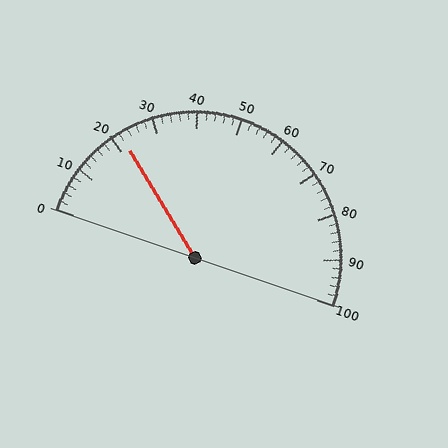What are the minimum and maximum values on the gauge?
The gauge ranges from 0 to 100.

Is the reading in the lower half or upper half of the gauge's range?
The reading is in the lower half of the range (0 to 100).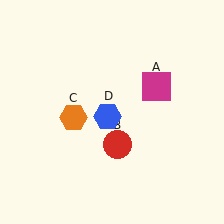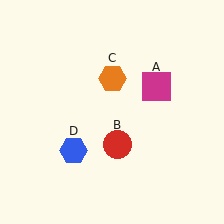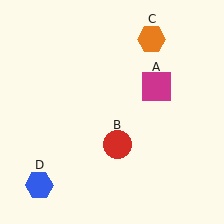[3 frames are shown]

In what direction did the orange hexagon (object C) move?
The orange hexagon (object C) moved up and to the right.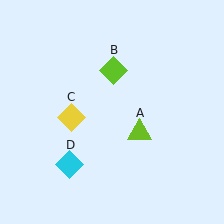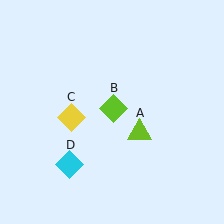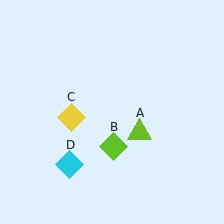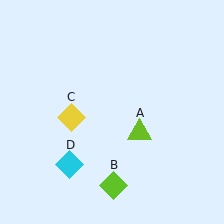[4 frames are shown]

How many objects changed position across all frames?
1 object changed position: lime diamond (object B).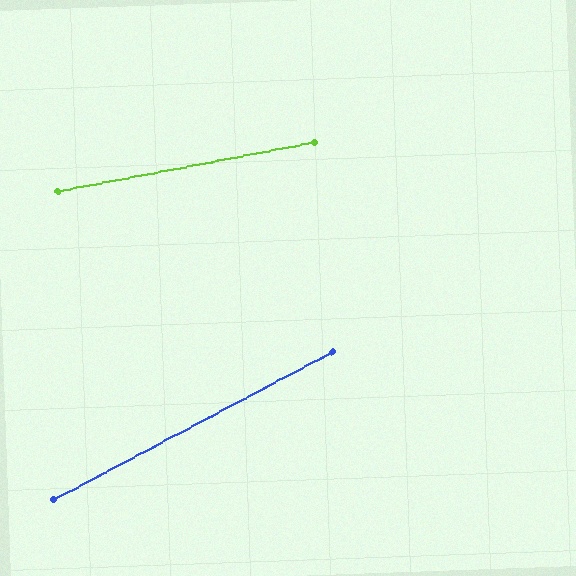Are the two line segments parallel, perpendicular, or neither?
Neither parallel nor perpendicular — they differ by about 17°.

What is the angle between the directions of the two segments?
Approximately 17 degrees.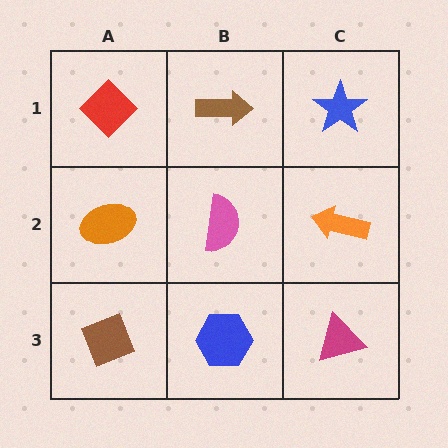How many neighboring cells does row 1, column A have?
2.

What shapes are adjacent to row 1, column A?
An orange ellipse (row 2, column A), a brown arrow (row 1, column B).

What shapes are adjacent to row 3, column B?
A pink semicircle (row 2, column B), a brown diamond (row 3, column A), a magenta triangle (row 3, column C).